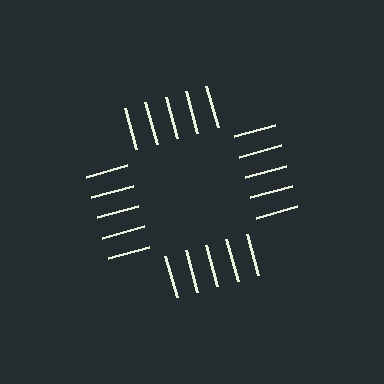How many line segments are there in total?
20 — 5 along each of the 4 edges.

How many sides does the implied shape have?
4 sides — the line-ends trace a square.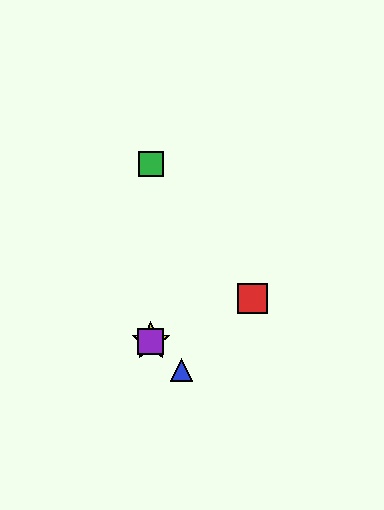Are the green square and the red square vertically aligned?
No, the green square is at x≈151 and the red square is at x≈252.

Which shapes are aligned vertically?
The green square, the yellow star, the purple square are aligned vertically.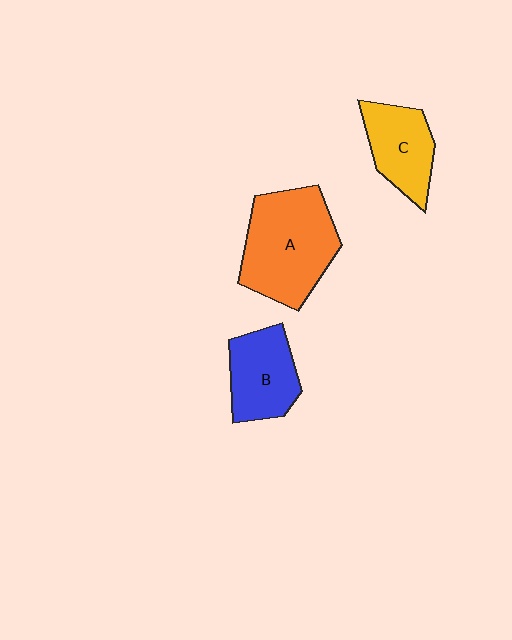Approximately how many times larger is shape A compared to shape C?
Approximately 1.7 times.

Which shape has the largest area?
Shape A (orange).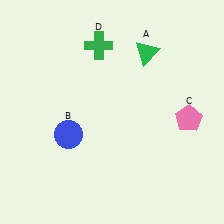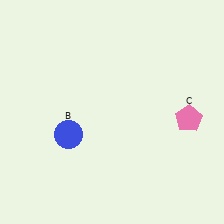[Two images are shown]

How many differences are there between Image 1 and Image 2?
There are 2 differences between the two images.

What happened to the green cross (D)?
The green cross (D) was removed in Image 2. It was in the top-left area of Image 1.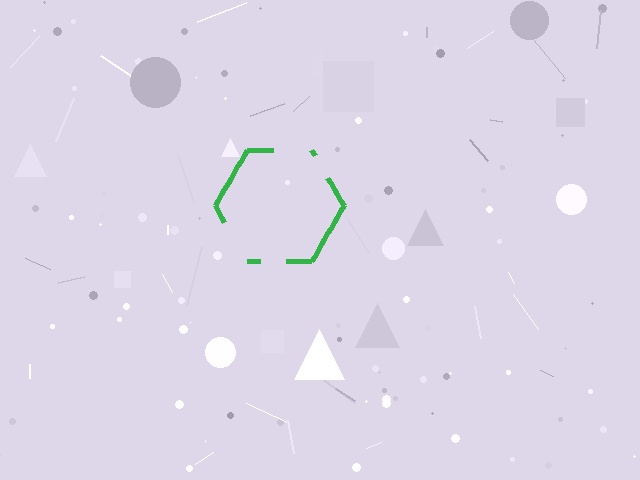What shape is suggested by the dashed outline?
The dashed outline suggests a hexagon.